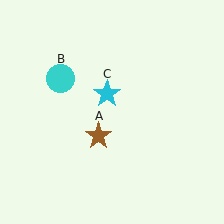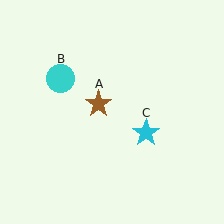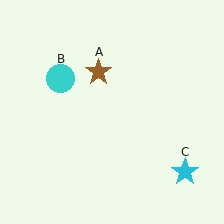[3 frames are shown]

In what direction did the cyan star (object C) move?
The cyan star (object C) moved down and to the right.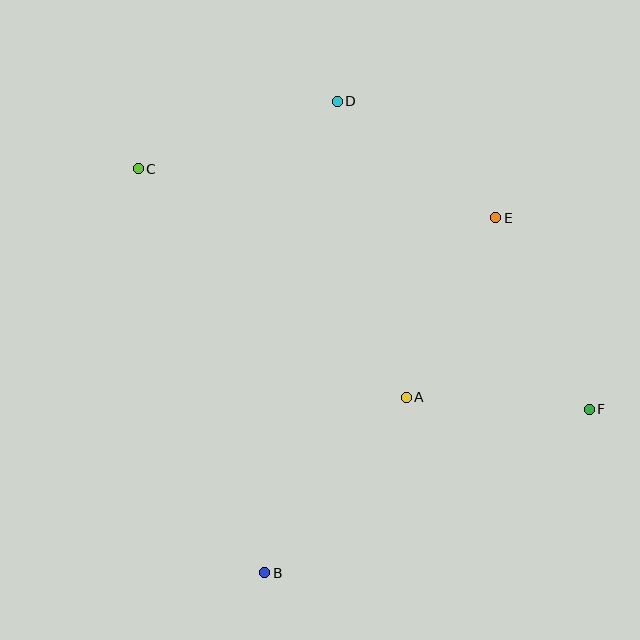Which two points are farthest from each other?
Points C and F are farthest from each other.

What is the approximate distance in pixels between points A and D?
The distance between A and D is approximately 304 pixels.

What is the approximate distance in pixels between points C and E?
The distance between C and E is approximately 361 pixels.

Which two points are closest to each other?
Points A and F are closest to each other.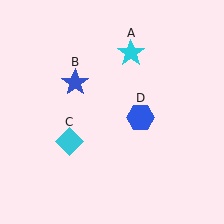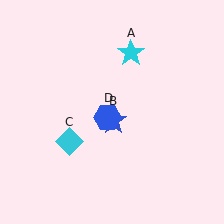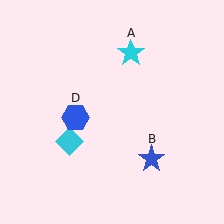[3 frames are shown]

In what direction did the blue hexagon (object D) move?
The blue hexagon (object D) moved left.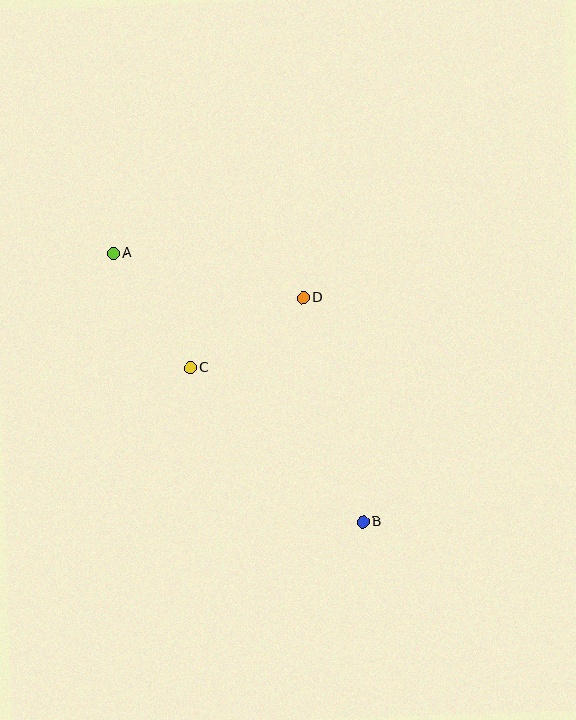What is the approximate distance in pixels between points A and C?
The distance between A and C is approximately 138 pixels.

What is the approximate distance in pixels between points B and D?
The distance between B and D is approximately 232 pixels.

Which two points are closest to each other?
Points C and D are closest to each other.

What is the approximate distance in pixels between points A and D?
The distance between A and D is approximately 195 pixels.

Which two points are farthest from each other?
Points A and B are farthest from each other.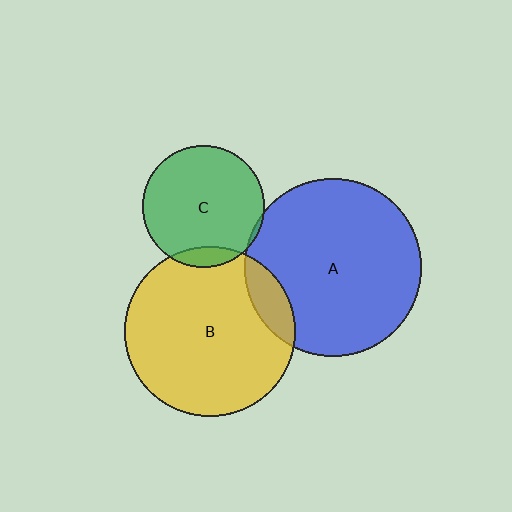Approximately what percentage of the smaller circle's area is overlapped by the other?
Approximately 10%.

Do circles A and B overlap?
Yes.